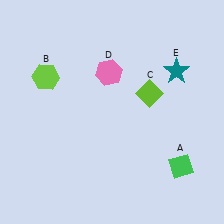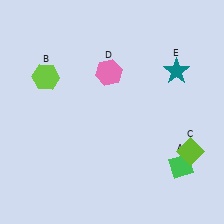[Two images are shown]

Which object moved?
The lime diamond (C) moved down.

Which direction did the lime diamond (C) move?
The lime diamond (C) moved down.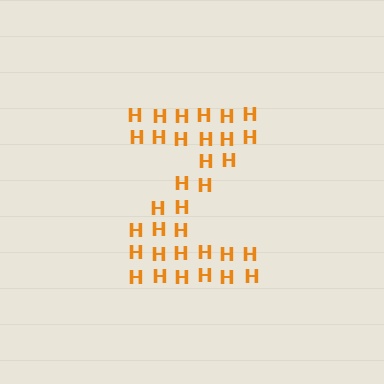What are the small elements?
The small elements are letter H's.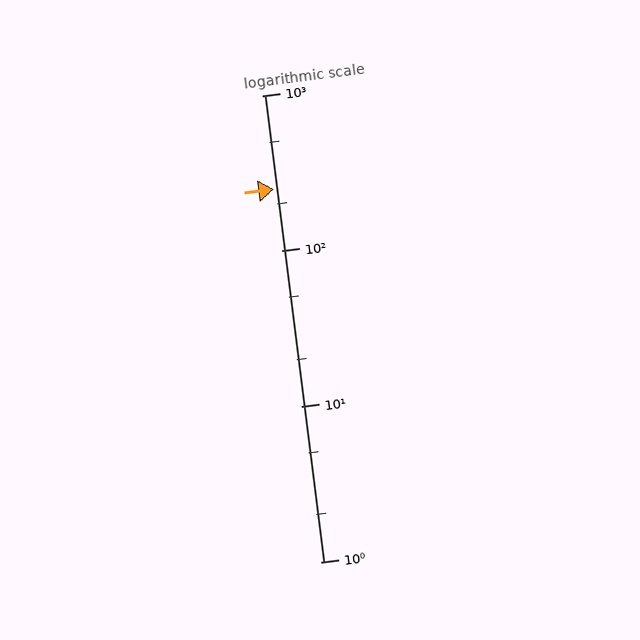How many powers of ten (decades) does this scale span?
The scale spans 3 decades, from 1 to 1000.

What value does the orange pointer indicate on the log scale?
The pointer indicates approximately 250.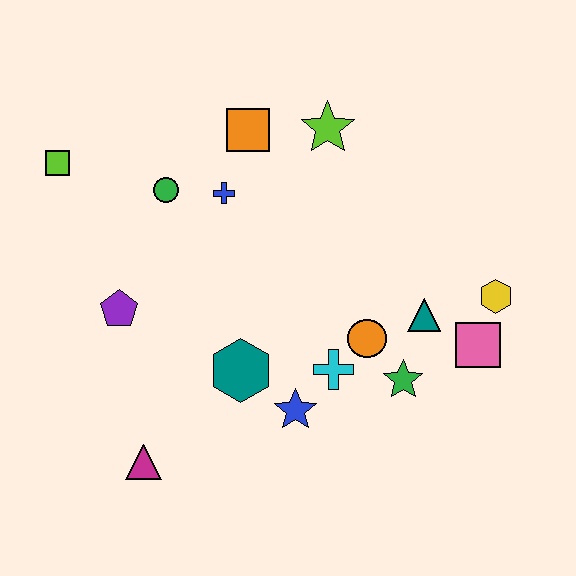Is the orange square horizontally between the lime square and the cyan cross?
Yes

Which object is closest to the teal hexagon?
The blue star is closest to the teal hexagon.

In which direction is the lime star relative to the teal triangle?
The lime star is above the teal triangle.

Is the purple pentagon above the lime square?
No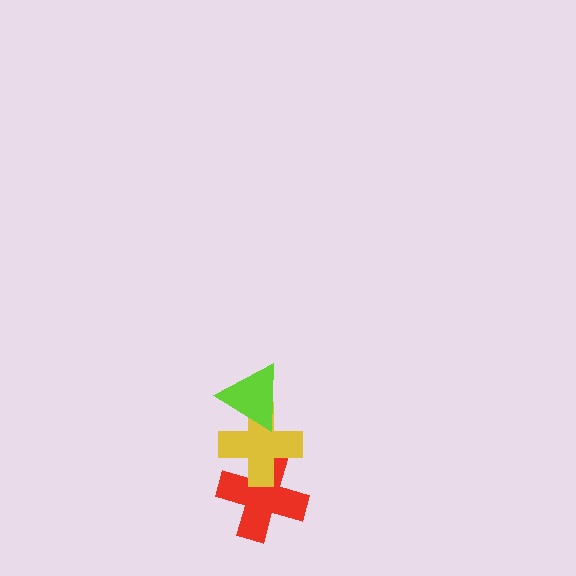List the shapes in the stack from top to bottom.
From top to bottom: the lime triangle, the yellow cross, the red cross.